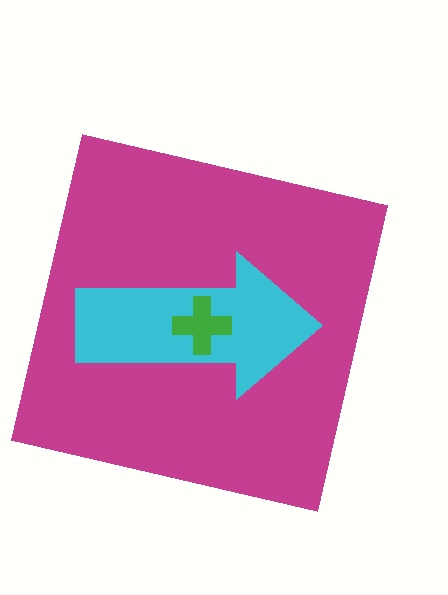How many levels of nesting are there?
3.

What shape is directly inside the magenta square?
The cyan arrow.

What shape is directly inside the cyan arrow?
The green cross.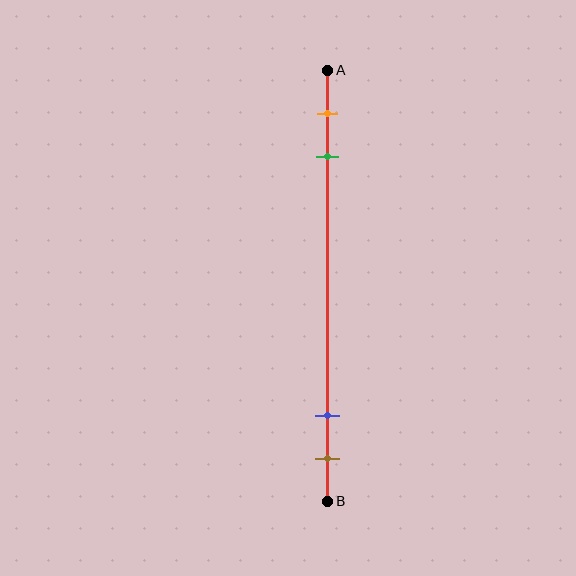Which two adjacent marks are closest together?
The blue and brown marks are the closest adjacent pair.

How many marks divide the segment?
There are 4 marks dividing the segment.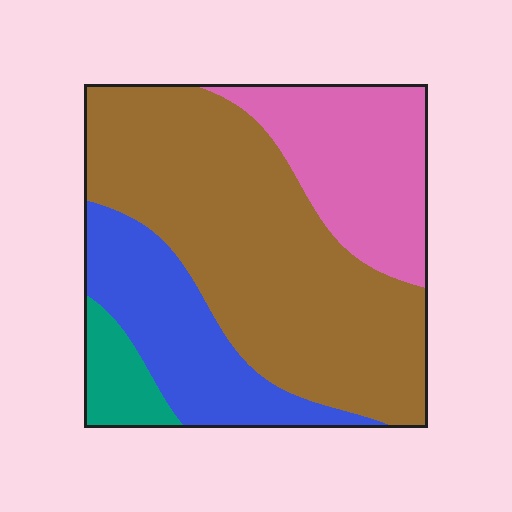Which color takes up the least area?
Teal, at roughly 5%.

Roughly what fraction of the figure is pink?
Pink covers about 20% of the figure.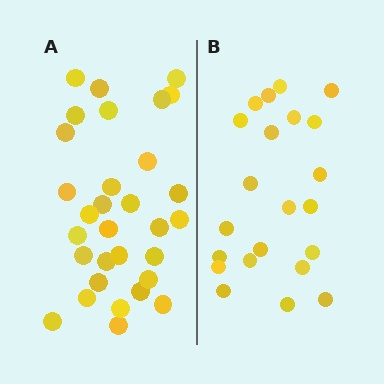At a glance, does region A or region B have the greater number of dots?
Region A (the left region) has more dots.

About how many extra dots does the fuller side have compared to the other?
Region A has roughly 8 or so more dots than region B.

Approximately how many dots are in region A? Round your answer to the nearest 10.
About 30 dots. (The exact count is 31, which rounds to 30.)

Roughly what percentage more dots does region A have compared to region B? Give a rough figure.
About 40% more.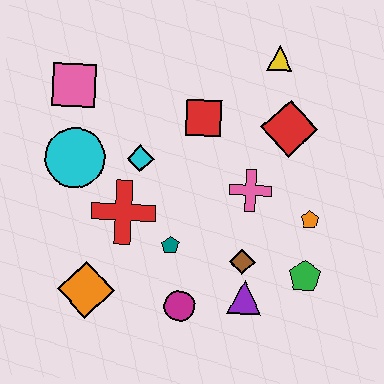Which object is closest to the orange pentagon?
The green pentagon is closest to the orange pentagon.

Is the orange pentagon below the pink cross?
Yes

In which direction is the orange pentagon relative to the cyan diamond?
The orange pentagon is to the right of the cyan diamond.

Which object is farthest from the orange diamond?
The yellow triangle is farthest from the orange diamond.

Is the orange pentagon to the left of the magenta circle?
No